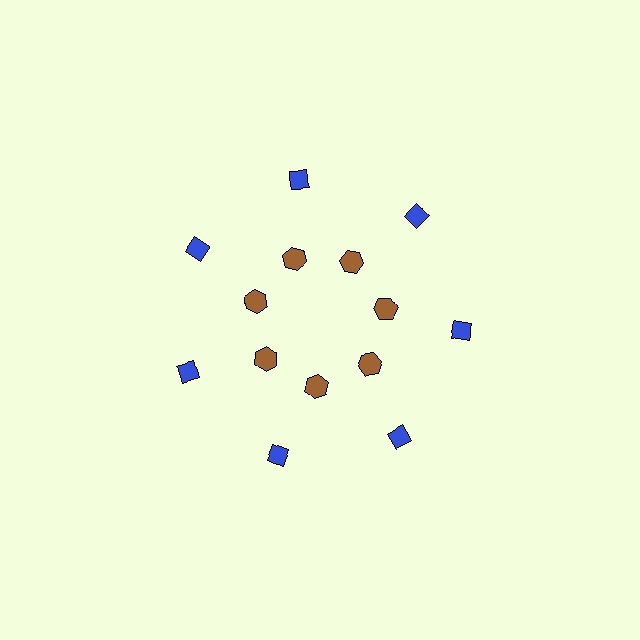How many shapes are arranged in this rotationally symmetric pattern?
There are 14 shapes, arranged in 7 groups of 2.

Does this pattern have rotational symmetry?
Yes, this pattern has 7-fold rotational symmetry. It looks the same after rotating 51 degrees around the center.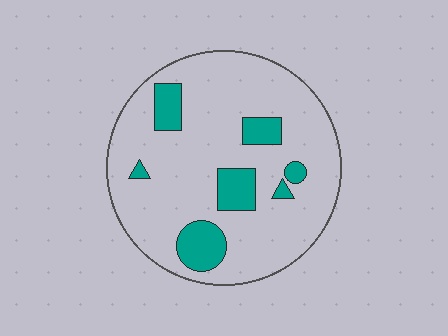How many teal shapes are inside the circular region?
7.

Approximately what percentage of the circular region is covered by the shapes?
Approximately 15%.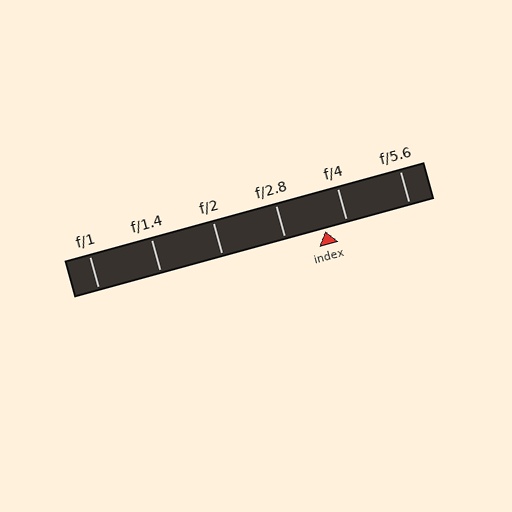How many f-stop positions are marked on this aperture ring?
There are 6 f-stop positions marked.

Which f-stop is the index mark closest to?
The index mark is closest to f/4.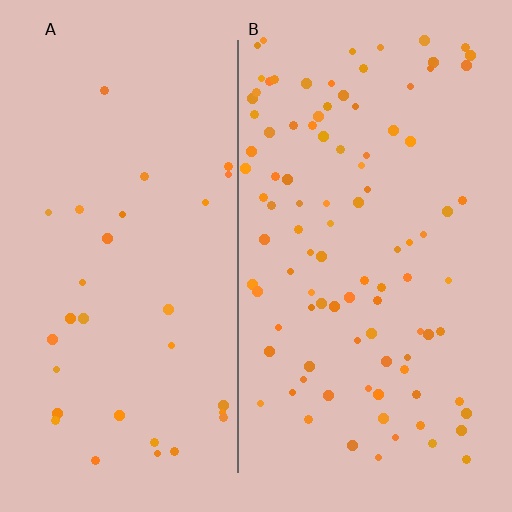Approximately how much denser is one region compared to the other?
Approximately 3.1× — region B over region A.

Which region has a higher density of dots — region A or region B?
B (the right).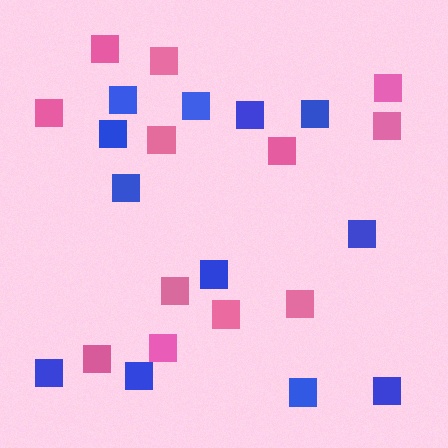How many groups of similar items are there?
There are 2 groups: one group of pink squares (12) and one group of blue squares (12).